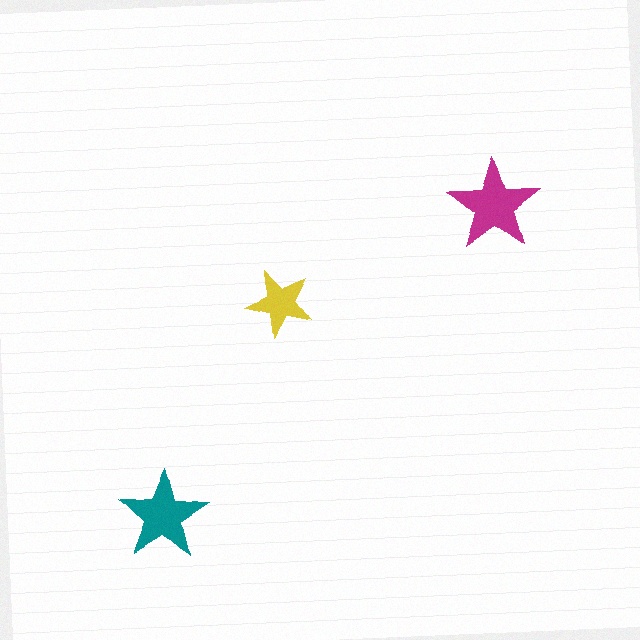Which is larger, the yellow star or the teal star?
The teal one.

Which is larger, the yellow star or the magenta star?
The magenta one.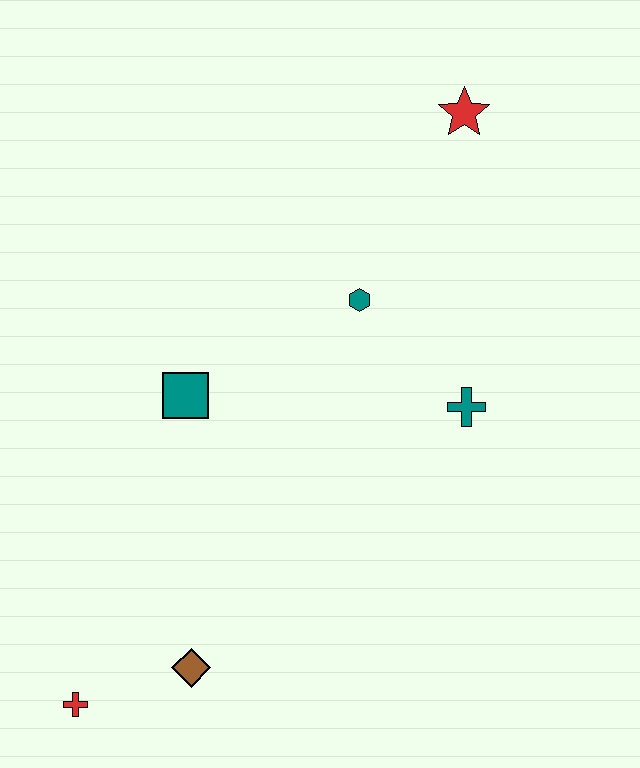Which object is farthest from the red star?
The red cross is farthest from the red star.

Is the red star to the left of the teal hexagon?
No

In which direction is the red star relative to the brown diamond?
The red star is above the brown diamond.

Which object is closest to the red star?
The teal hexagon is closest to the red star.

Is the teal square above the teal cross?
Yes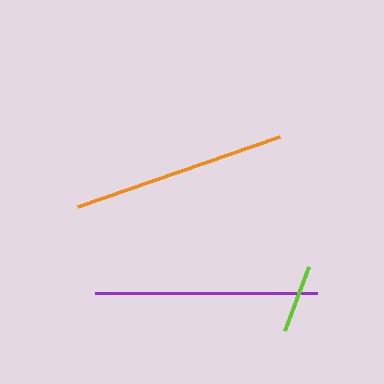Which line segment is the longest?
The purple line is the longest at approximately 222 pixels.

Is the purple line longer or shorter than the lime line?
The purple line is longer than the lime line.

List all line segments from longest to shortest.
From longest to shortest: purple, orange, lime.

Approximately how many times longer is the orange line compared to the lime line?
The orange line is approximately 3.2 times the length of the lime line.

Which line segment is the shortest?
The lime line is the shortest at approximately 68 pixels.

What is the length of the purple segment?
The purple segment is approximately 222 pixels long.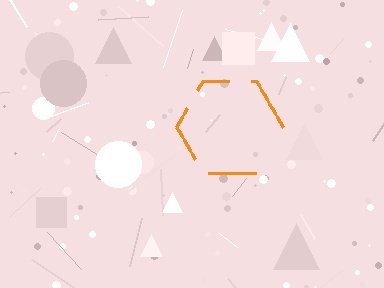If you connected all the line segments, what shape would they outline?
They would outline a hexagon.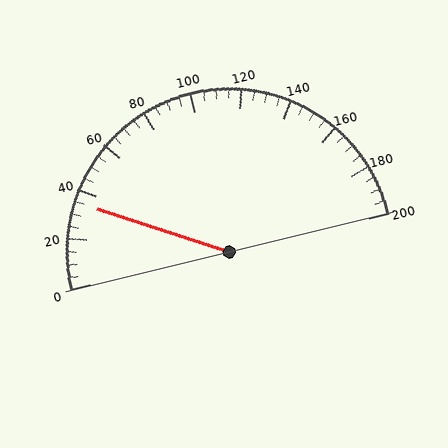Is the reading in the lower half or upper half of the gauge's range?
The reading is in the lower half of the range (0 to 200).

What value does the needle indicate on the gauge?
The needle indicates approximately 35.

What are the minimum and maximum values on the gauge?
The gauge ranges from 0 to 200.